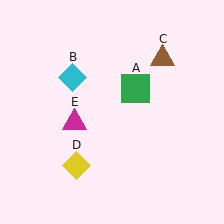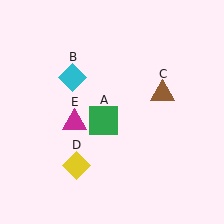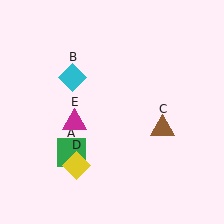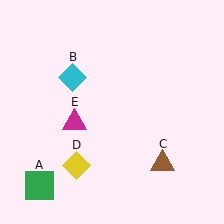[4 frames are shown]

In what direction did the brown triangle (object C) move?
The brown triangle (object C) moved down.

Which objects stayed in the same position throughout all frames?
Cyan diamond (object B) and yellow diamond (object D) and magenta triangle (object E) remained stationary.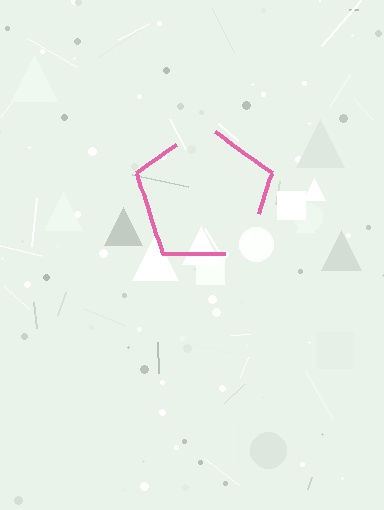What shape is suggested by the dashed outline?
The dashed outline suggests a pentagon.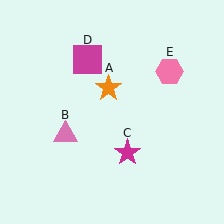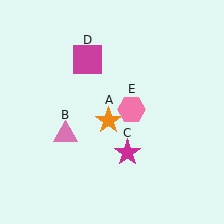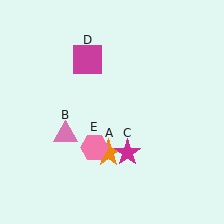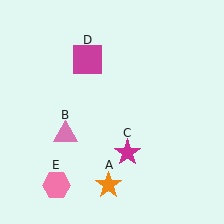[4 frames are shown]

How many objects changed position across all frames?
2 objects changed position: orange star (object A), pink hexagon (object E).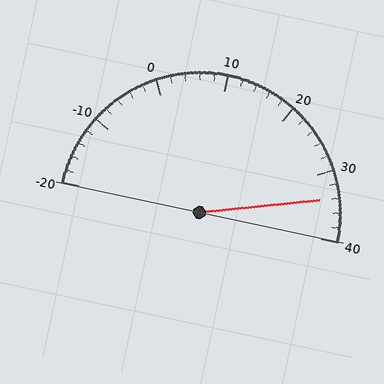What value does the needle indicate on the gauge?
The needle indicates approximately 34.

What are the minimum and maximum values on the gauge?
The gauge ranges from -20 to 40.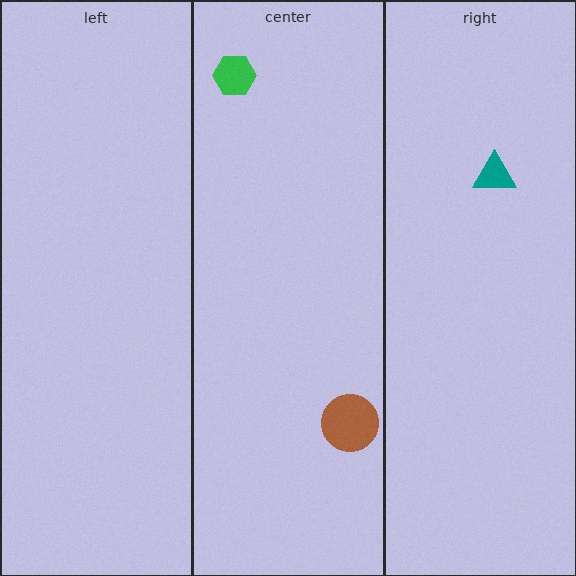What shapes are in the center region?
The brown circle, the green hexagon.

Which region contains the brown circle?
The center region.